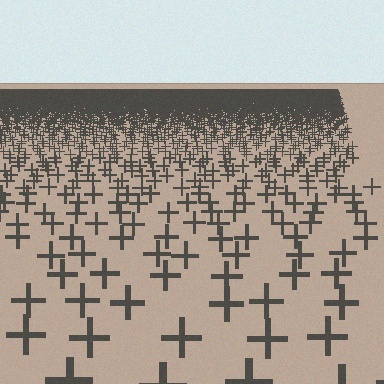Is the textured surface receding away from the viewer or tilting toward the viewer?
The surface is receding away from the viewer. Texture elements get smaller and denser toward the top.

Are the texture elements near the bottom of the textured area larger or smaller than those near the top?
Larger. Near the bottom, elements are closer to the viewer and appear at a bigger on-screen size.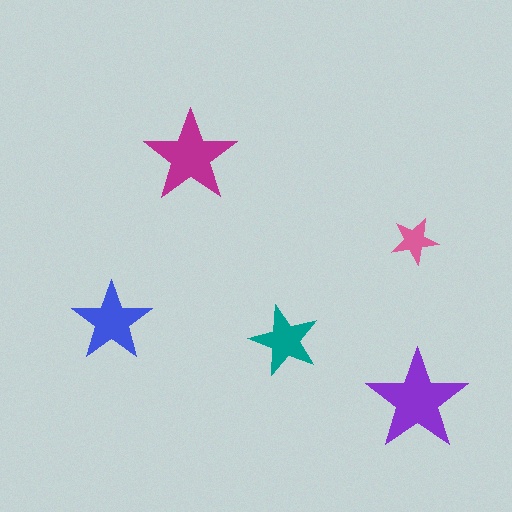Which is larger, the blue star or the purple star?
The purple one.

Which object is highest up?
The magenta star is topmost.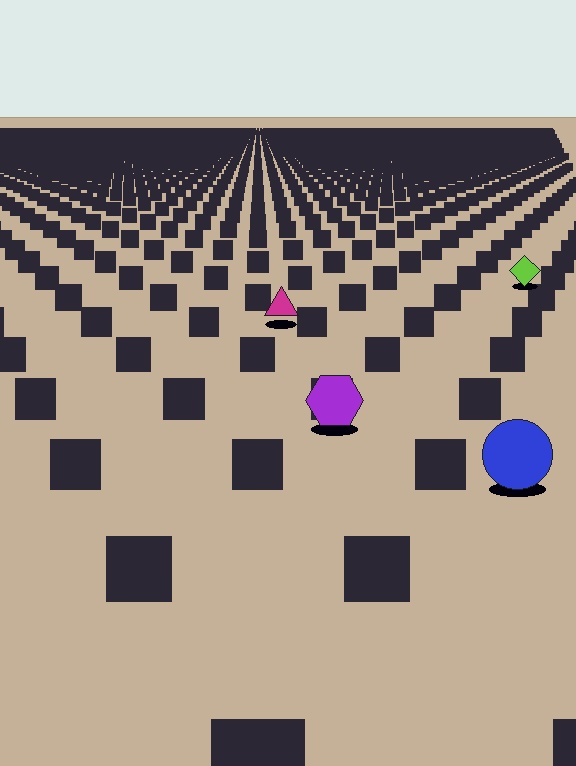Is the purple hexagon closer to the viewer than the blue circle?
No. The blue circle is closer — you can tell from the texture gradient: the ground texture is coarser near it.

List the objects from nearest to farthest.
From nearest to farthest: the blue circle, the purple hexagon, the magenta triangle, the lime diamond.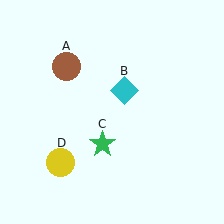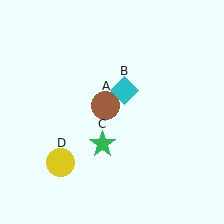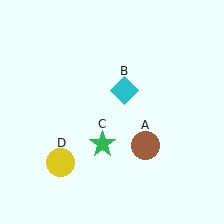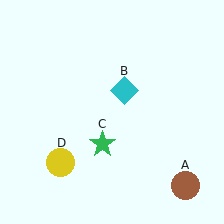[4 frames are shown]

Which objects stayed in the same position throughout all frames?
Cyan diamond (object B) and green star (object C) and yellow circle (object D) remained stationary.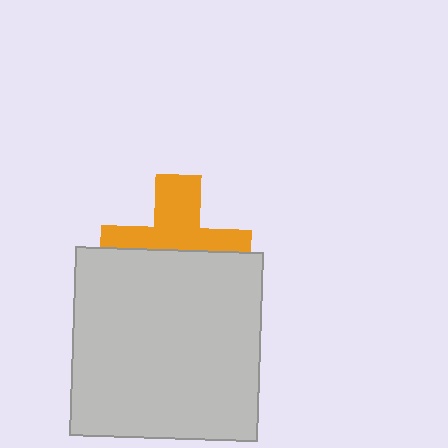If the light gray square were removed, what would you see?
You would see the complete orange cross.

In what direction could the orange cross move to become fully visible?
The orange cross could move up. That would shift it out from behind the light gray square entirely.